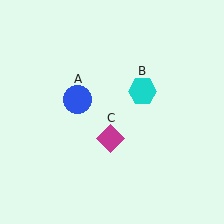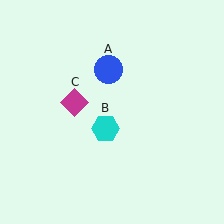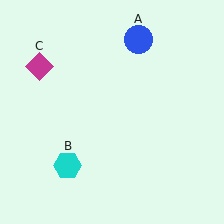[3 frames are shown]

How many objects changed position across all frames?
3 objects changed position: blue circle (object A), cyan hexagon (object B), magenta diamond (object C).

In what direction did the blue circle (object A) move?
The blue circle (object A) moved up and to the right.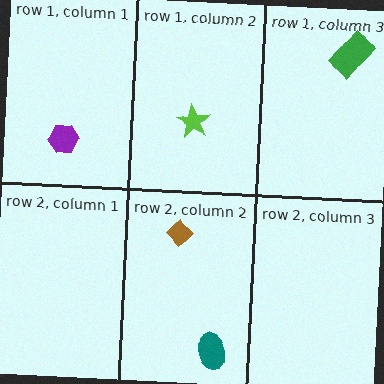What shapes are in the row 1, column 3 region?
The green rectangle.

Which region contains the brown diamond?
The row 2, column 2 region.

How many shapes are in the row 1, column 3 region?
1.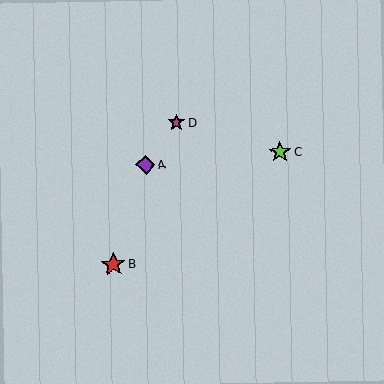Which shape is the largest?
The red star (labeled B) is the largest.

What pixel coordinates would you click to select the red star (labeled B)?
Click at (113, 264) to select the red star B.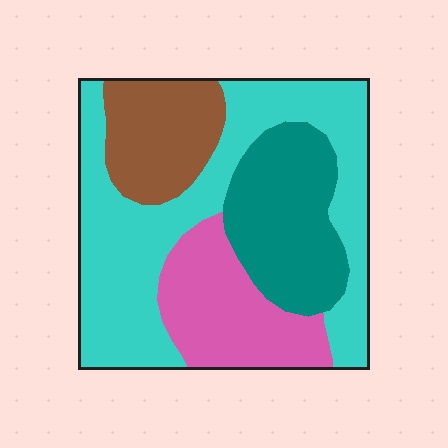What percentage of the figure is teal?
Teal takes up about one fifth (1/5) of the figure.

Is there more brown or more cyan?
Cyan.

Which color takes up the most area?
Cyan, at roughly 45%.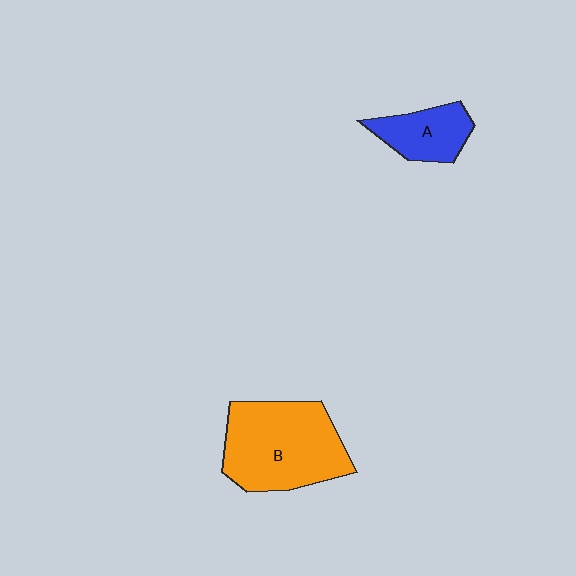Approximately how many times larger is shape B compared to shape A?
Approximately 2.2 times.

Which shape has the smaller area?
Shape A (blue).